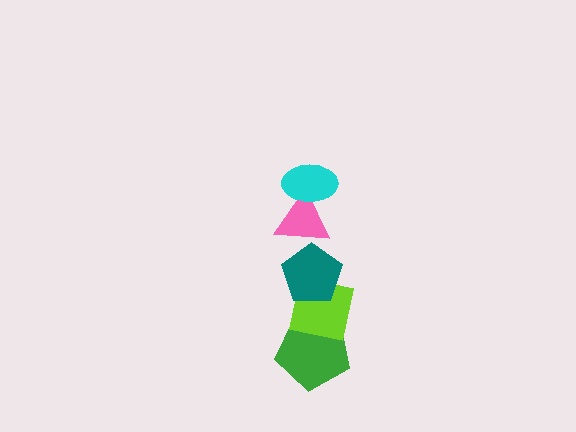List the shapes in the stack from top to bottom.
From top to bottom: the cyan ellipse, the pink triangle, the teal pentagon, the lime square, the green pentagon.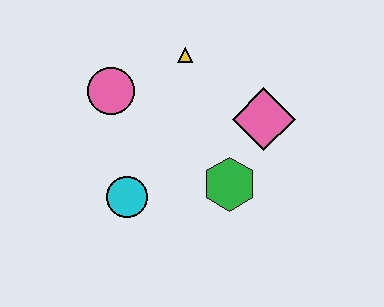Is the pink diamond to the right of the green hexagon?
Yes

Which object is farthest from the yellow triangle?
The cyan circle is farthest from the yellow triangle.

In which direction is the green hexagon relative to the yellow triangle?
The green hexagon is below the yellow triangle.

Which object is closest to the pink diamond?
The green hexagon is closest to the pink diamond.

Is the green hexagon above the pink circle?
No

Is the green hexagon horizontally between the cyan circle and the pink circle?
No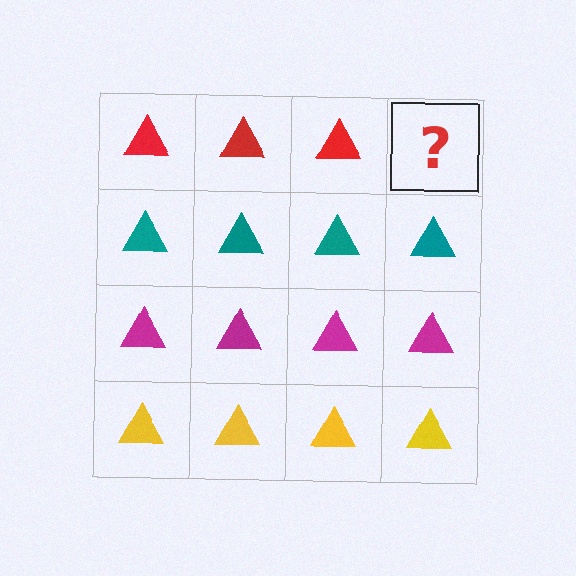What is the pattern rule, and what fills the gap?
The rule is that each row has a consistent color. The gap should be filled with a red triangle.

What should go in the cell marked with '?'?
The missing cell should contain a red triangle.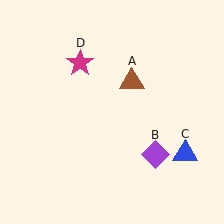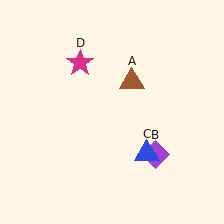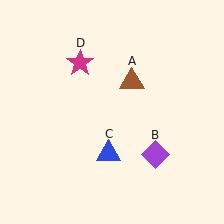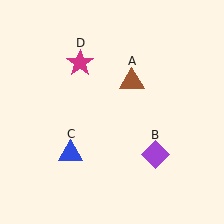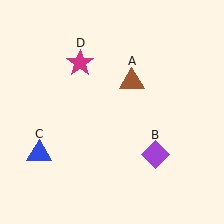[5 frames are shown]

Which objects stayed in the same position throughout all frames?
Brown triangle (object A) and purple diamond (object B) and magenta star (object D) remained stationary.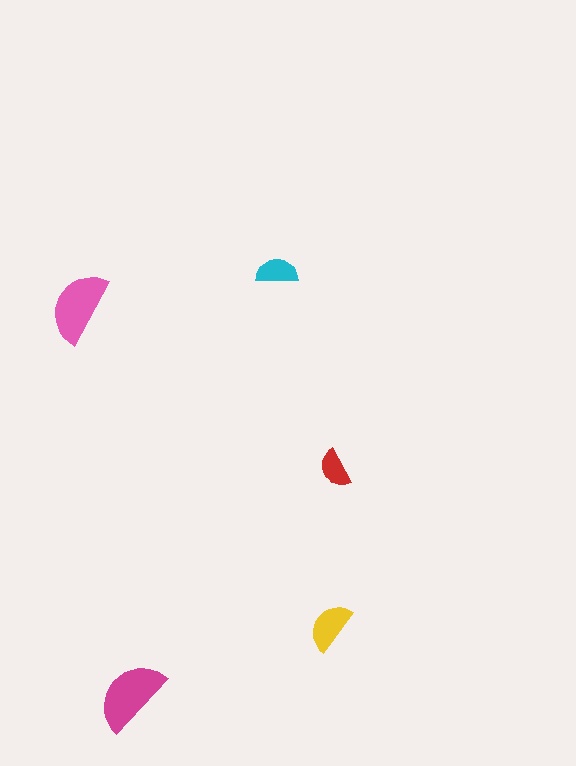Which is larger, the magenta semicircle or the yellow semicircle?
The magenta one.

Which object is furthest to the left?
The pink semicircle is leftmost.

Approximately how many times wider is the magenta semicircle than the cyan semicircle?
About 2 times wider.